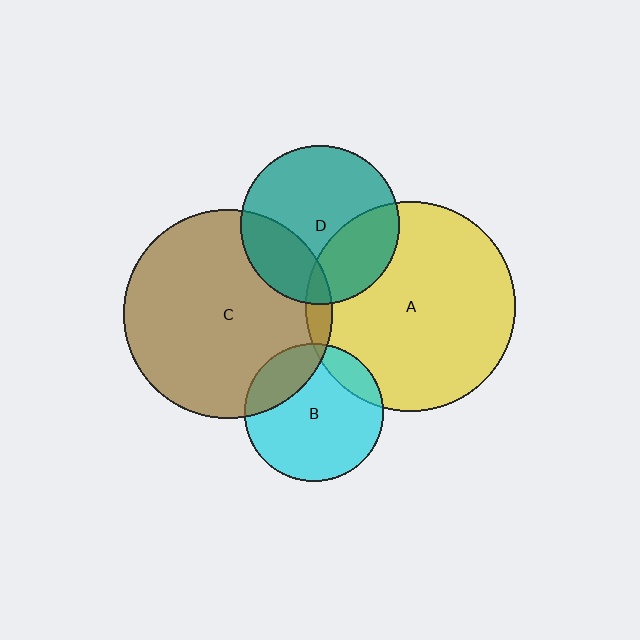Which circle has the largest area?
Circle A (yellow).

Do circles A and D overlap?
Yes.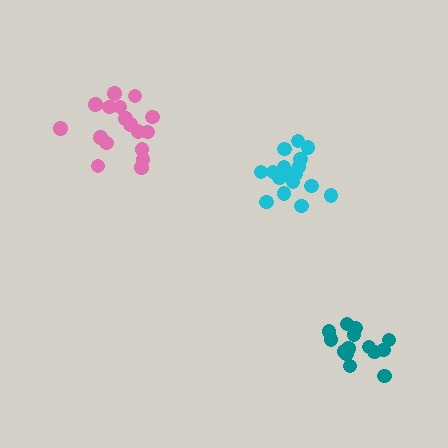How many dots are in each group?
Group 1: 18 dots, Group 2: 14 dots, Group 3: 18 dots (50 total).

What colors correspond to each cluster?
The clusters are colored: pink, teal, cyan.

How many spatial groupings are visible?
There are 3 spatial groupings.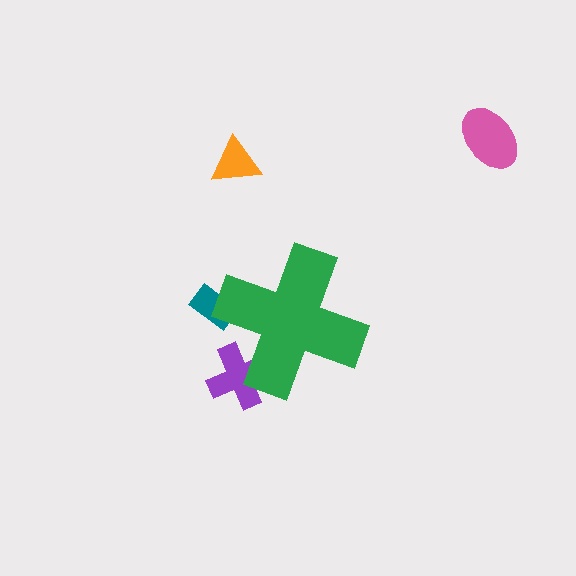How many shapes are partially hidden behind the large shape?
2 shapes are partially hidden.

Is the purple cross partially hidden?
Yes, the purple cross is partially hidden behind the green cross.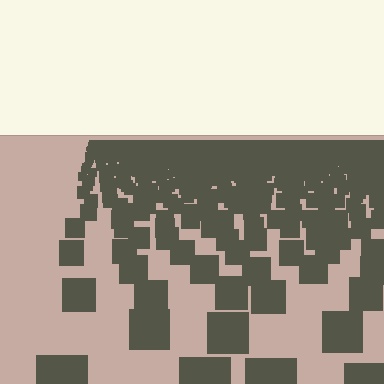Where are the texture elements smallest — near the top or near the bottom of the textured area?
Near the top.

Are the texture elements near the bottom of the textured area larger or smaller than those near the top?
Larger. Near the bottom, elements are closer to the viewer and appear at a bigger on-screen size.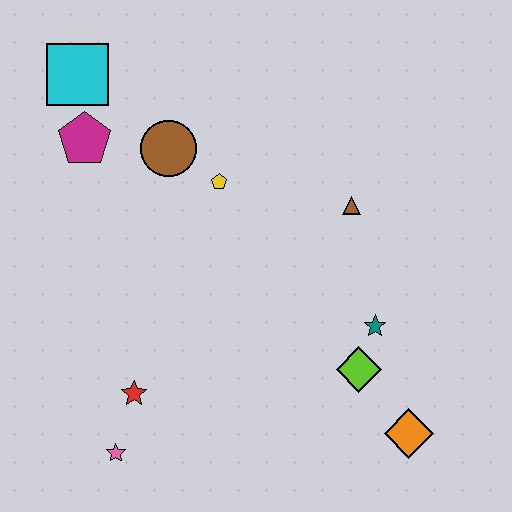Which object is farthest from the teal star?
The cyan square is farthest from the teal star.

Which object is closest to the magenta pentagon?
The cyan square is closest to the magenta pentagon.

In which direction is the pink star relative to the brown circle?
The pink star is below the brown circle.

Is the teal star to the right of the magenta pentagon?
Yes